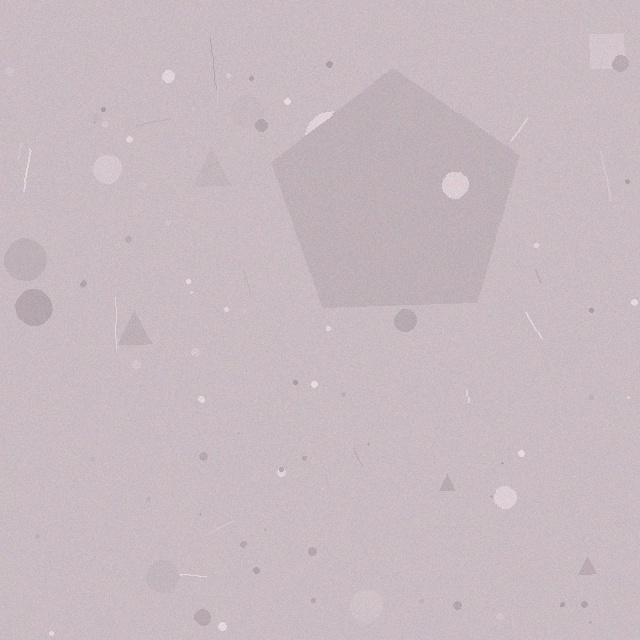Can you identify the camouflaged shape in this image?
The camouflaged shape is a pentagon.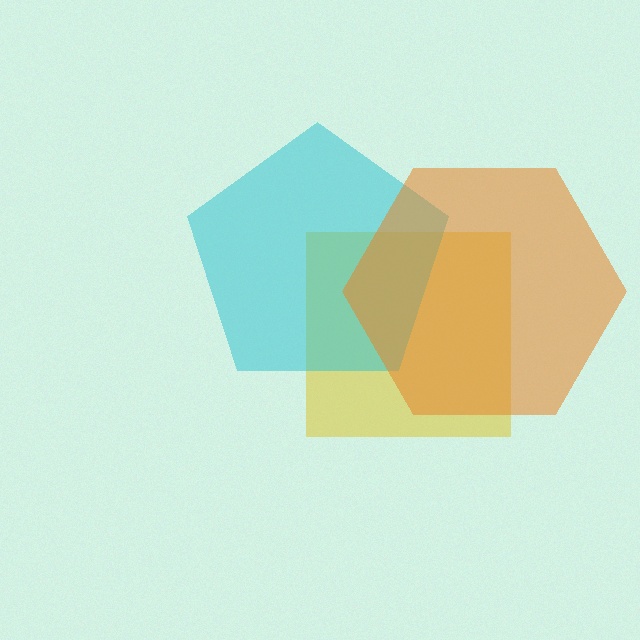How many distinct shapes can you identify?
There are 3 distinct shapes: a yellow square, a cyan pentagon, an orange hexagon.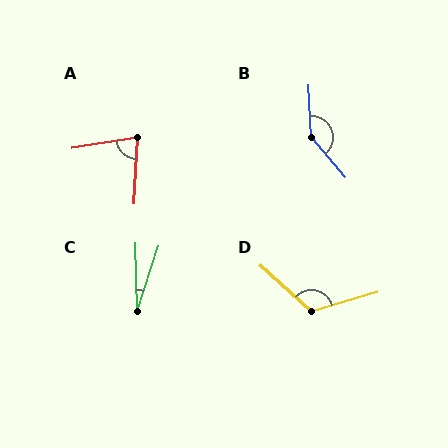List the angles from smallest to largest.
C (19°), A (78°), D (121°), B (143°).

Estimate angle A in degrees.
Approximately 78 degrees.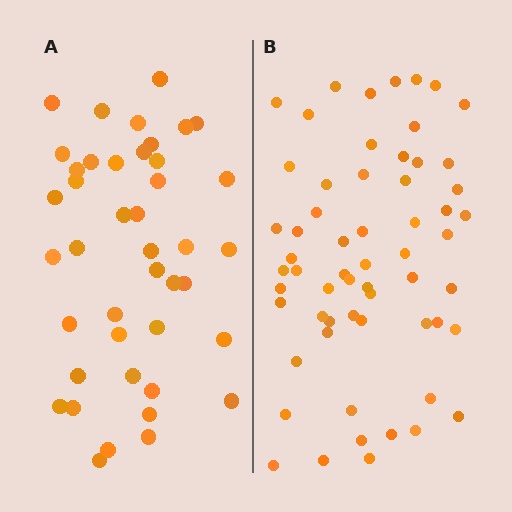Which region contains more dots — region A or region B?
Region B (the right region) has more dots.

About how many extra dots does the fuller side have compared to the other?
Region B has approximately 20 more dots than region A.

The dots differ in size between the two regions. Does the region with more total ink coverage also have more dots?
No. Region A has more total ink coverage because its dots are larger, but region B actually contains more individual dots. Total area can be misleading — the number of items is what matters here.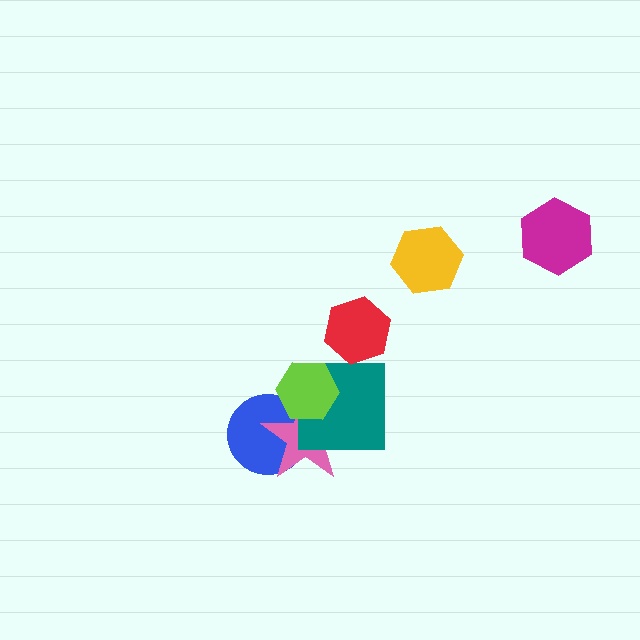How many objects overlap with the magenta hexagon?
0 objects overlap with the magenta hexagon.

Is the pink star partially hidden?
Yes, it is partially covered by another shape.